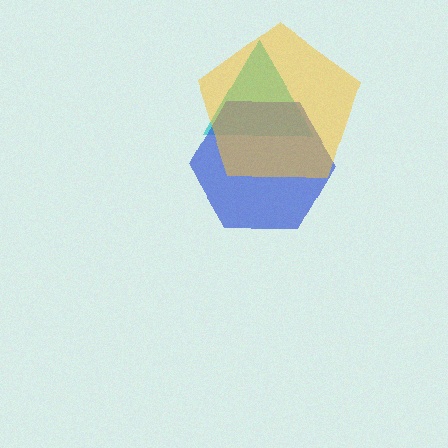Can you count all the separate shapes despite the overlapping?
Yes, there are 3 separate shapes.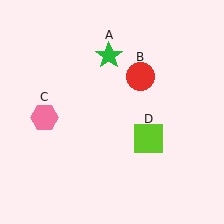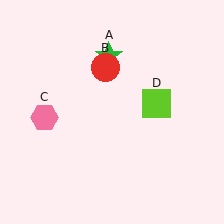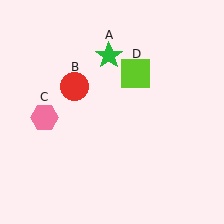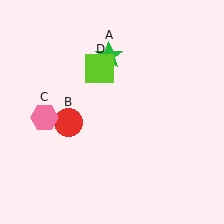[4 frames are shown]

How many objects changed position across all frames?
2 objects changed position: red circle (object B), lime square (object D).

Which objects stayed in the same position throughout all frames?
Green star (object A) and pink hexagon (object C) remained stationary.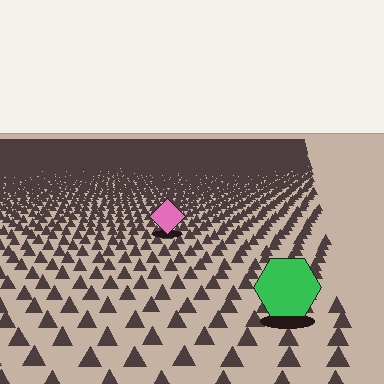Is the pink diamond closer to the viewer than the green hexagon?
No. The green hexagon is closer — you can tell from the texture gradient: the ground texture is coarser near it.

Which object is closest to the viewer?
The green hexagon is closest. The texture marks near it are larger and more spread out.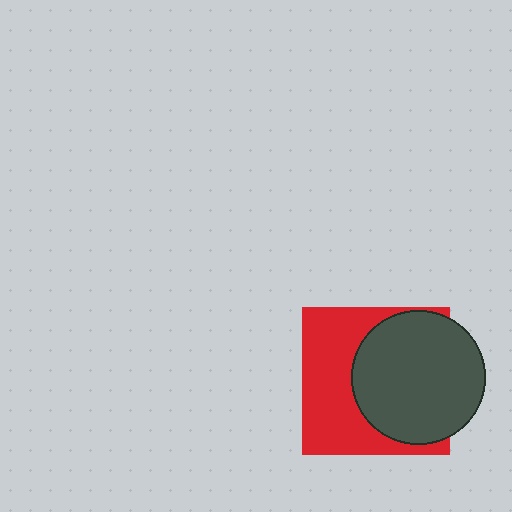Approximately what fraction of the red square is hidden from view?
Roughly 51% of the red square is hidden behind the dark gray circle.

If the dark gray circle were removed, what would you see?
You would see the complete red square.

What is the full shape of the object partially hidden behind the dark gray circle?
The partially hidden object is a red square.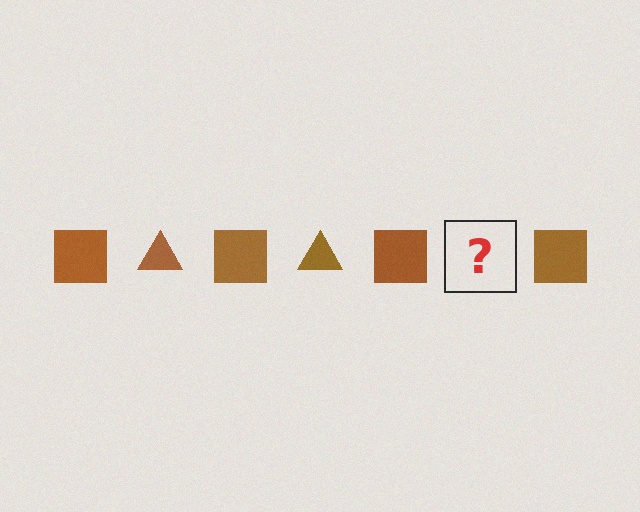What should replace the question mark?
The question mark should be replaced with a brown triangle.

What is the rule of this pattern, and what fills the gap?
The rule is that the pattern cycles through square, triangle shapes in brown. The gap should be filled with a brown triangle.